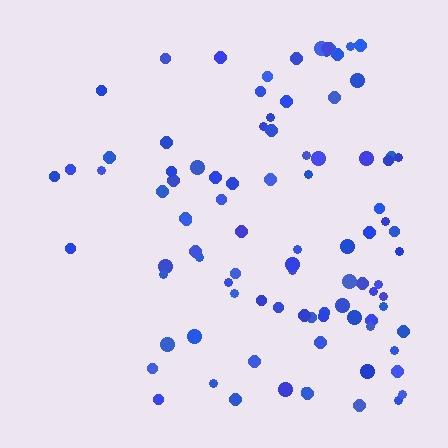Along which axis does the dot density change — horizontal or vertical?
Horizontal.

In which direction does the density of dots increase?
From left to right, with the right side densest.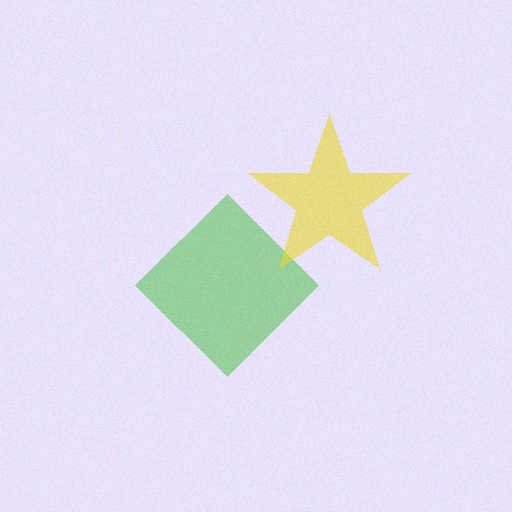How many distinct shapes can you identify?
There are 2 distinct shapes: a green diamond, a yellow star.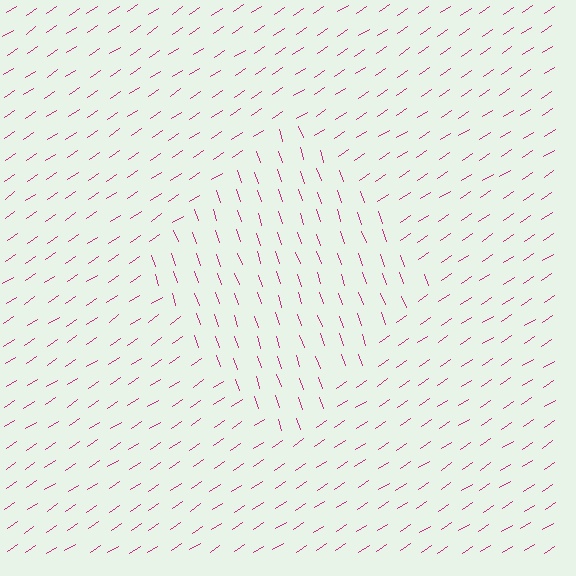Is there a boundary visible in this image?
Yes, there is a texture boundary formed by a change in line orientation.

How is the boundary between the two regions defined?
The boundary is defined purely by a change in line orientation (approximately 75 degrees difference). All lines are the same color and thickness.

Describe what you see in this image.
The image is filled with small magenta line segments. A diamond region in the image has lines oriented differently from the surrounding lines, creating a visible texture boundary.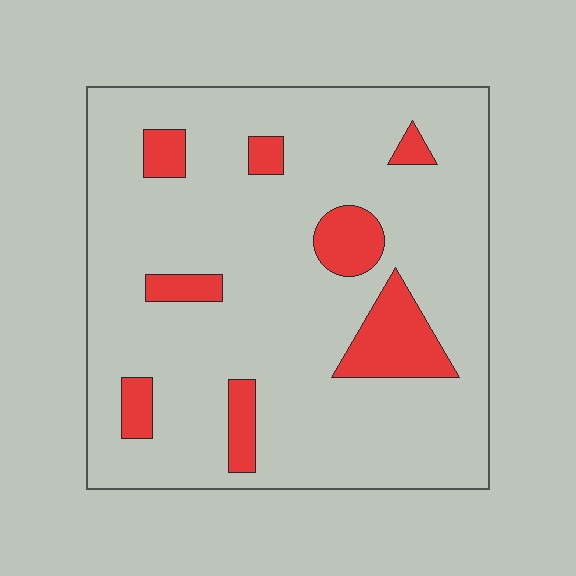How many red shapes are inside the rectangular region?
8.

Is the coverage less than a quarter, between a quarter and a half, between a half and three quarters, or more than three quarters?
Less than a quarter.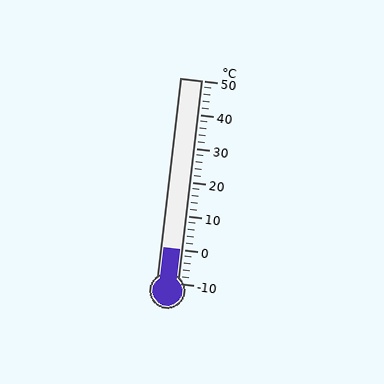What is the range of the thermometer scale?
The thermometer scale ranges from -10°C to 50°C.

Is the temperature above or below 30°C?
The temperature is below 30°C.